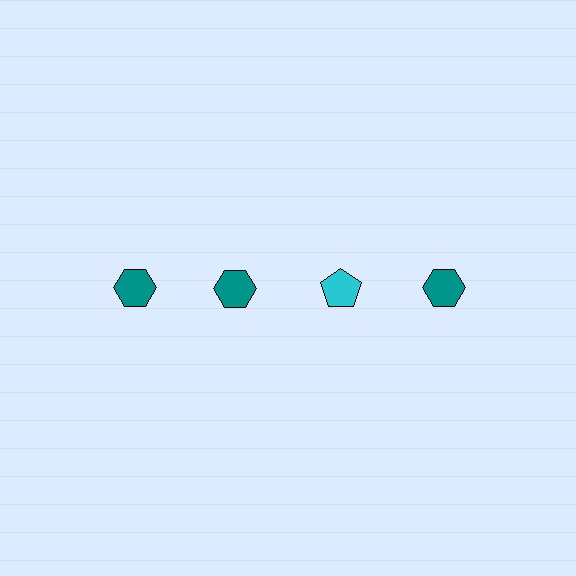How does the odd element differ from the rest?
It differs in both color (cyan instead of teal) and shape (pentagon instead of hexagon).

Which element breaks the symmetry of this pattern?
The cyan pentagon in the top row, center column breaks the symmetry. All other shapes are teal hexagons.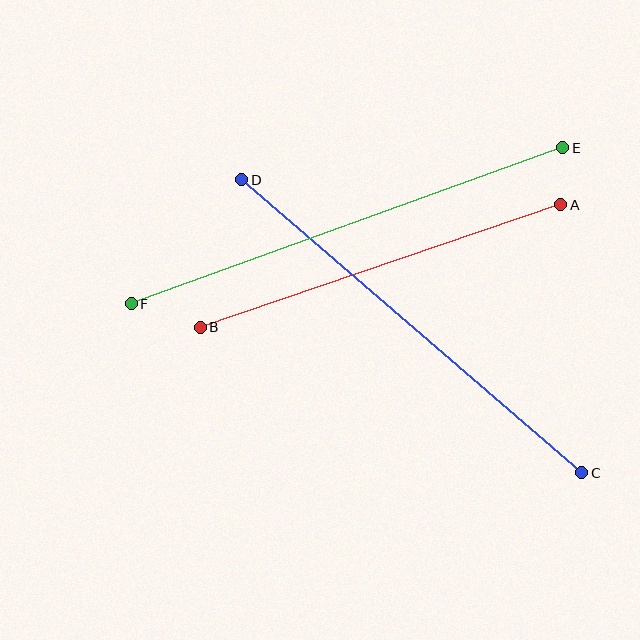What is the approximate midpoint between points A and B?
The midpoint is at approximately (381, 266) pixels.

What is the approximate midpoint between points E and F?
The midpoint is at approximately (347, 226) pixels.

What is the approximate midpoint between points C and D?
The midpoint is at approximately (412, 326) pixels.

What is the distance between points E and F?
The distance is approximately 459 pixels.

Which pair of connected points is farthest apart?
Points E and F are farthest apart.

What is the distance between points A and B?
The distance is approximately 381 pixels.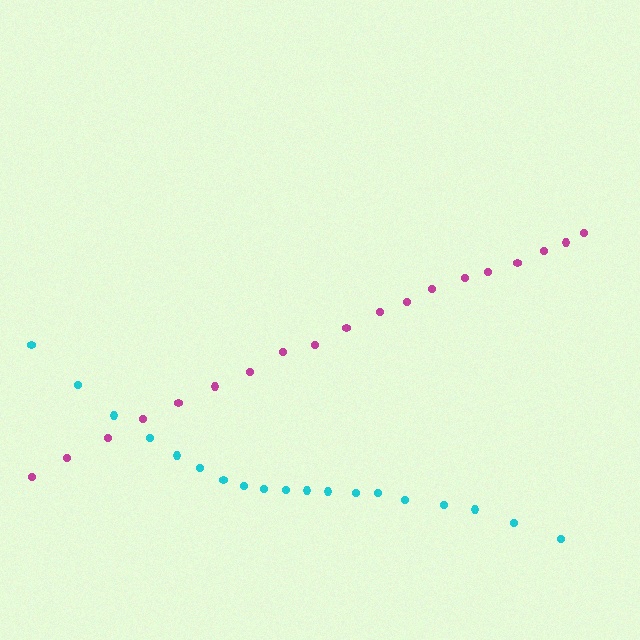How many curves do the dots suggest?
There are 2 distinct paths.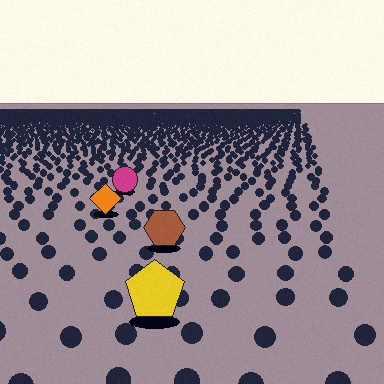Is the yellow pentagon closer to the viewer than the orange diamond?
Yes. The yellow pentagon is closer — you can tell from the texture gradient: the ground texture is coarser near it.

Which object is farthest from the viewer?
The magenta circle is farthest from the viewer. It appears smaller and the ground texture around it is denser.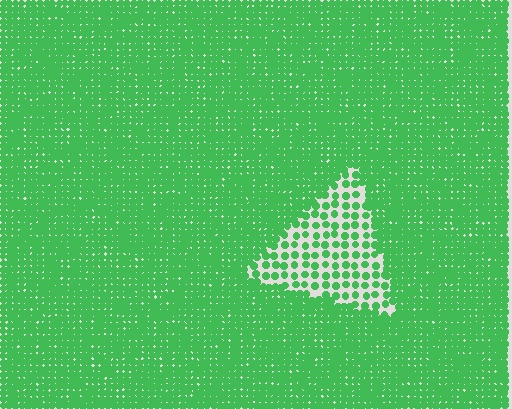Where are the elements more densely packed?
The elements are more densely packed outside the triangle boundary.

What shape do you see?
I see a triangle.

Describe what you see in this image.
The image contains small green elements arranged at two different densities. A triangle-shaped region is visible where the elements are less densely packed than the surrounding area.